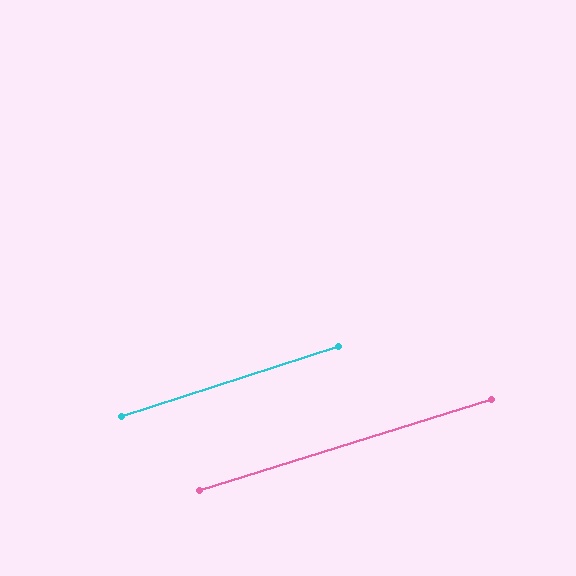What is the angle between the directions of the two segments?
Approximately 1 degree.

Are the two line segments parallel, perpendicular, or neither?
Parallel — their directions differ by only 0.5°.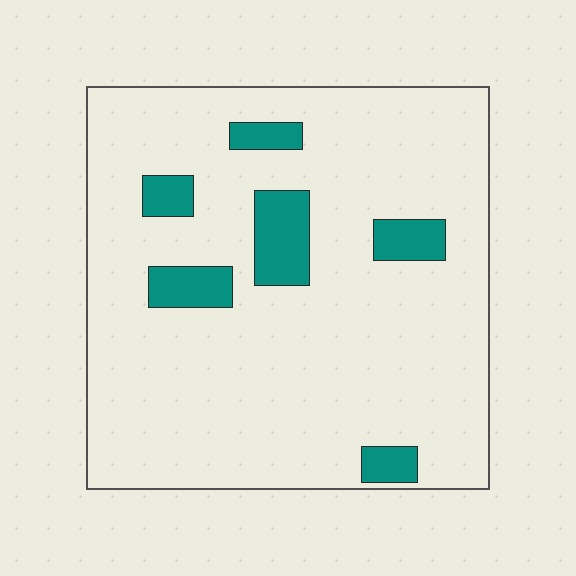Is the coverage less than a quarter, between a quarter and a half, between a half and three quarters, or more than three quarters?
Less than a quarter.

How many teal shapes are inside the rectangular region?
6.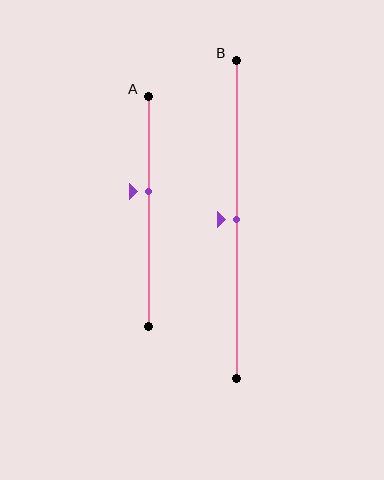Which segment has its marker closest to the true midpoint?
Segment B has its marker closest to the true midpoint.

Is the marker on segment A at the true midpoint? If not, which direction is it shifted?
No, the marker on segment A is shifted upward by about 9% of the segment length.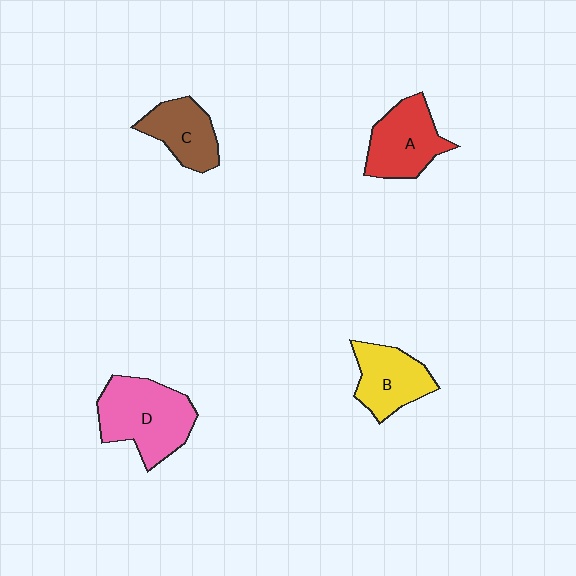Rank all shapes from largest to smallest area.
From largest to smallest: D (pink), A (red), B (yellow), C (brown).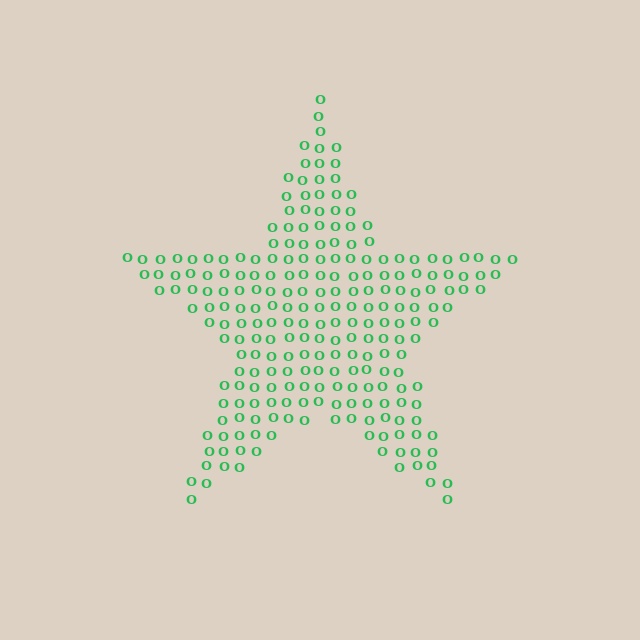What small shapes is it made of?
It is made of small letter O's.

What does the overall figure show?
The overall figure shows a star.